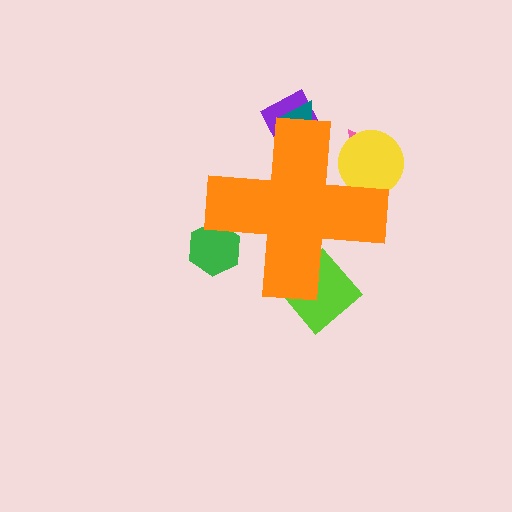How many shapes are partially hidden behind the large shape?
6 shapes are partially hidden.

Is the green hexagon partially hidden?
Yes, the green hexagon is partially hidden behind the orange cross.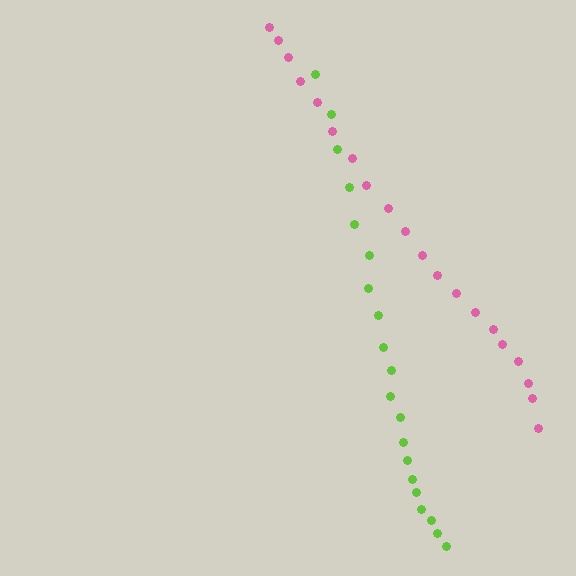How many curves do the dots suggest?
There are 2 distinct paths.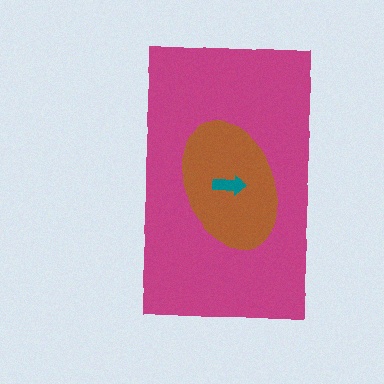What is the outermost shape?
The magenta rectangle.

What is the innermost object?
The teal arrow.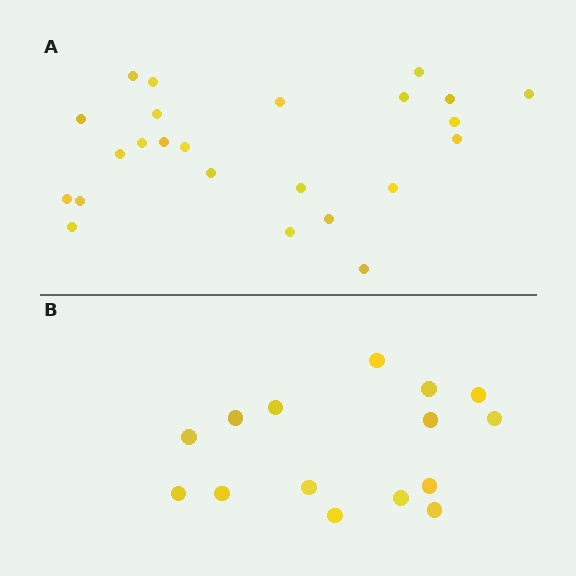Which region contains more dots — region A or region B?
Region A (the top region) has more dots.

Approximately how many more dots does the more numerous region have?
Region A has roughly 8 or so more dots than region B.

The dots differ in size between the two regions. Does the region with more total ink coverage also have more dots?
No. Region B has more total ink coverage because its dots are larger, but region A actually contains more individual dots. Total area can be misleading — the number of items is what matters here.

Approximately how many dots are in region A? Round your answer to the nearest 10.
About 20 dots. (The exact count is 24, which rounds to 20.)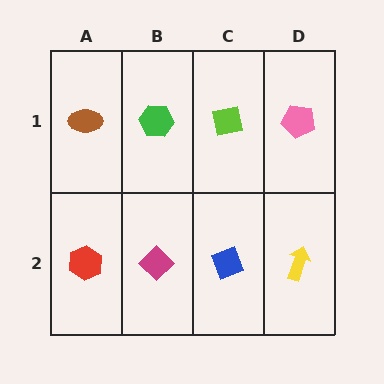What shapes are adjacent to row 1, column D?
A yellow arrow (row 2, column D), a lime square (row 1, column C).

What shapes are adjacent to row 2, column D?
A pink pentagon (row 1, column D), a blue diamond (row 2, column C).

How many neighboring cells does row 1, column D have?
2.